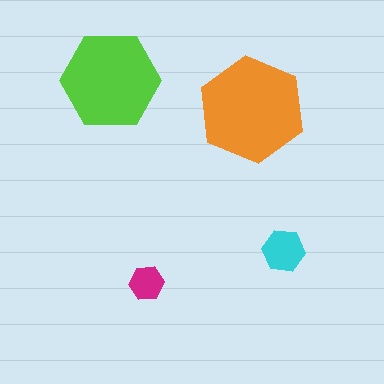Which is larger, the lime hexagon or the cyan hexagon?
The lime one.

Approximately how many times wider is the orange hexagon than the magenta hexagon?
About 3 times wider.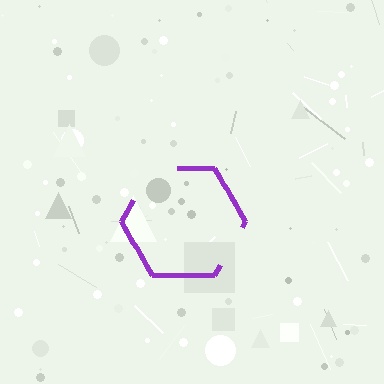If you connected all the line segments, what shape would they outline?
They would outline a hexagon.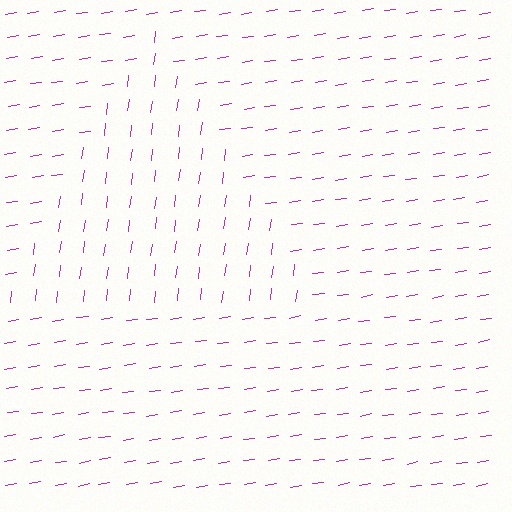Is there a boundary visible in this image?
Yes, there is a texture boundary formed by a change in line orientation.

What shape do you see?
I see a triangle.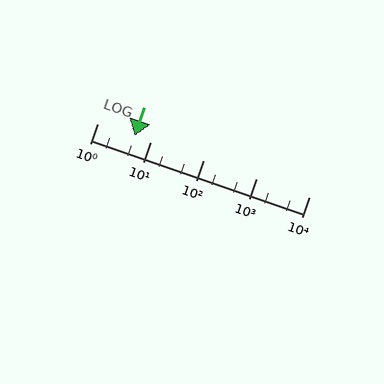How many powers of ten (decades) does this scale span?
The scale spans 4 decades, from 1 to 10000.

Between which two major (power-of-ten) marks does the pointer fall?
The pointer is between 1 and 10.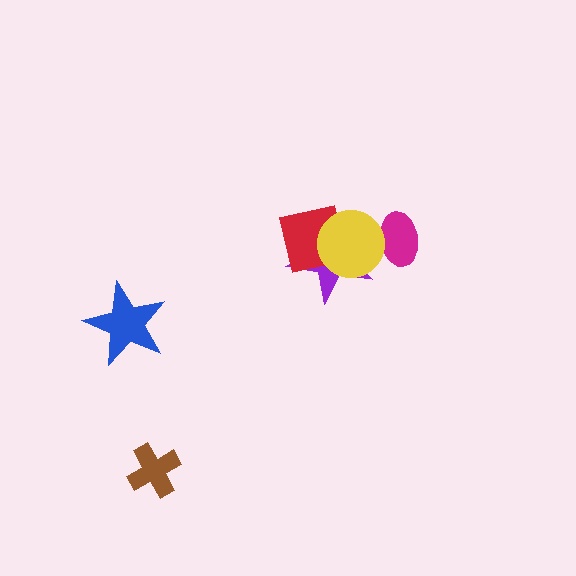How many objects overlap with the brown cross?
0 objects overlap with the brown cross.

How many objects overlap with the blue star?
0 objects overlap with the blue star.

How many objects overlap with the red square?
2 objects overlap with the red square.